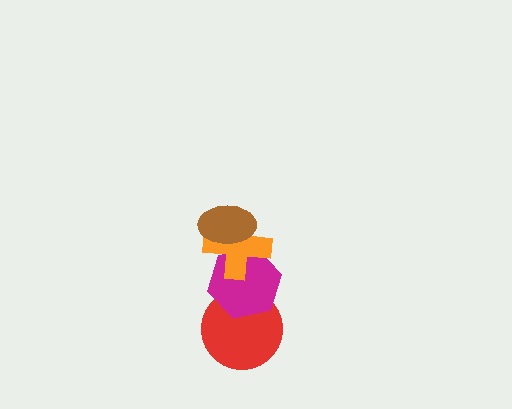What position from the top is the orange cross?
The orange cross is 2nd from the top.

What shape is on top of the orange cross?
The brown ellipse is on top of the orange cross.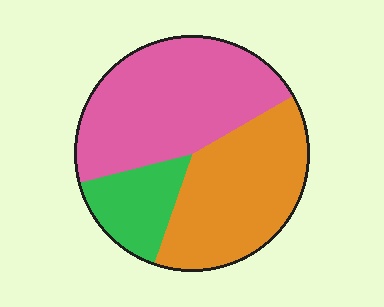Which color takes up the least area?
Green, at roughly 15%.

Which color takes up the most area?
Pink, at roughly 45%.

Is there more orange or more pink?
Pink.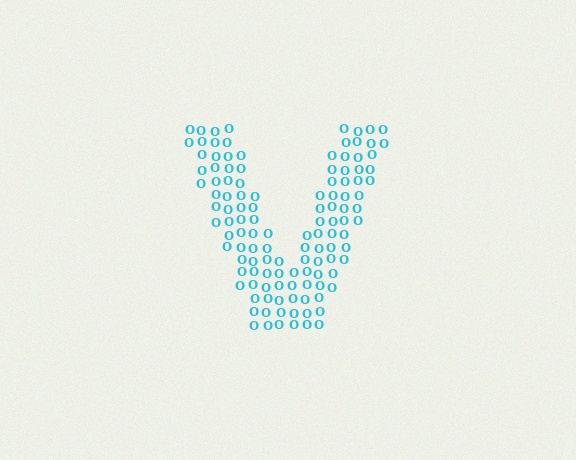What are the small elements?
The small elements are letter O's.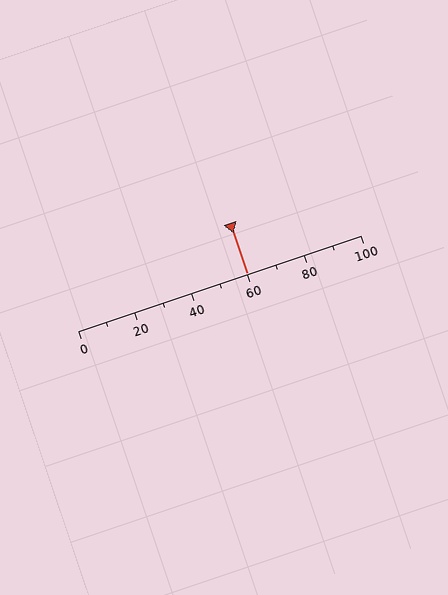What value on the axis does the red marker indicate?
The marker indicates approximately 60.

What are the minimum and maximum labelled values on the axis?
The axis runs from 0 to 100.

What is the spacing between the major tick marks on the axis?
The major ticks are spaced 20 apart.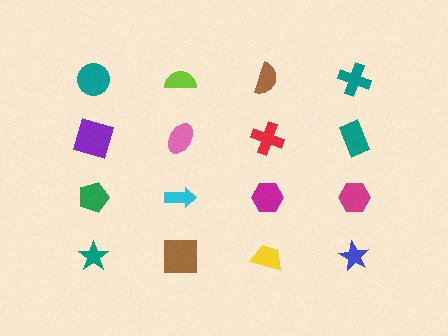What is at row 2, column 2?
A pink ellipse.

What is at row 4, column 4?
A blue star.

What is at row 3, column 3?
A magenta hexagon.